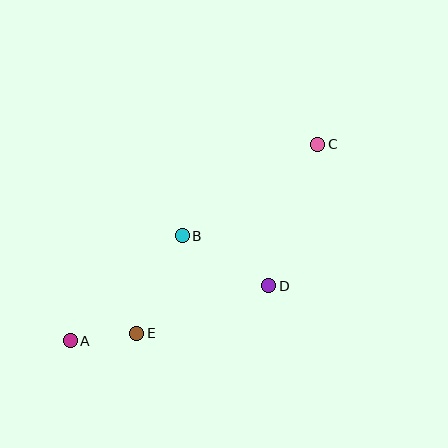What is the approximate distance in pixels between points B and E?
The distance between B and E is approximately 108 pixels.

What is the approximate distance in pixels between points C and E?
The distance between C and E is approximately 262 pixels.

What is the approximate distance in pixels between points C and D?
The distance between C and D is approximately 150 pixels.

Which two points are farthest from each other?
Points A and C are farthest from each other.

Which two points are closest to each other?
Points A and E are closest to each other.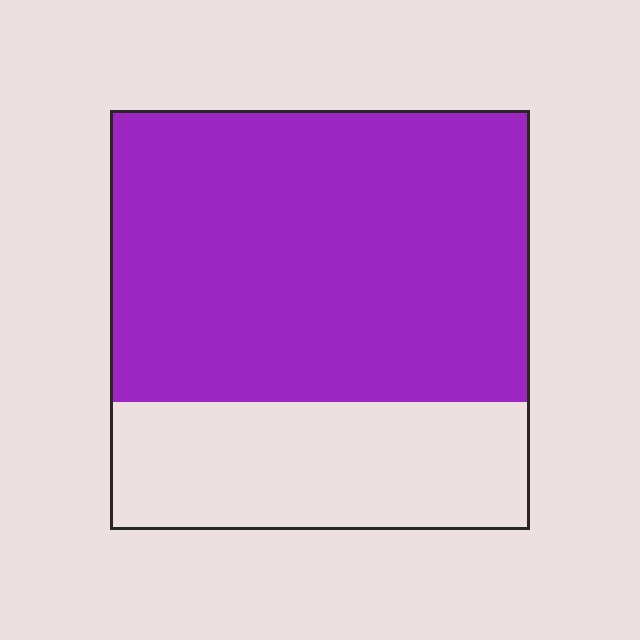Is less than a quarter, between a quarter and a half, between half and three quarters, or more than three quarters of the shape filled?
Between half and three quarters.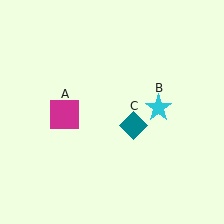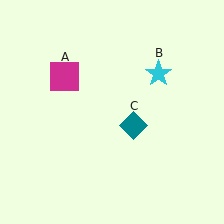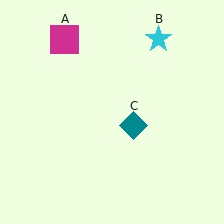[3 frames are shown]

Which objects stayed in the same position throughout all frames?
Teal diamond (object C) remained stationary.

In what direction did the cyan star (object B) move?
The cyan star (object B) moved up.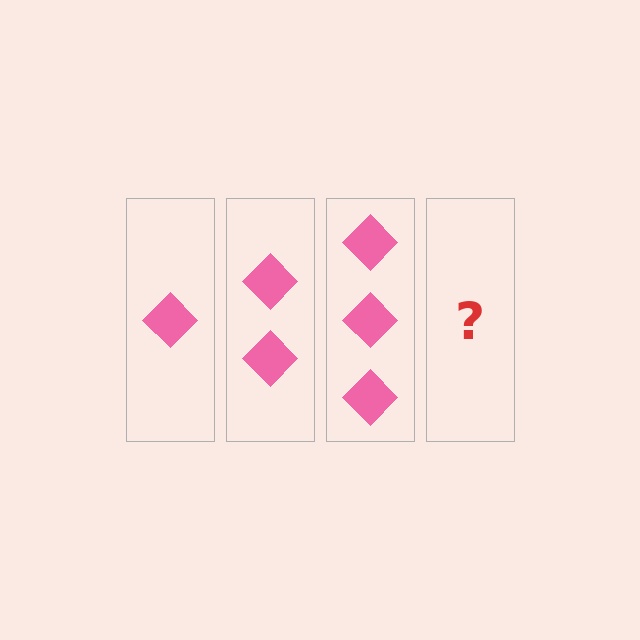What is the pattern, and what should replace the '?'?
The pattern is that each step adds one more diamond. The '?' should be 4 diamonds.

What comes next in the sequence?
The next element should be 4 diamonds.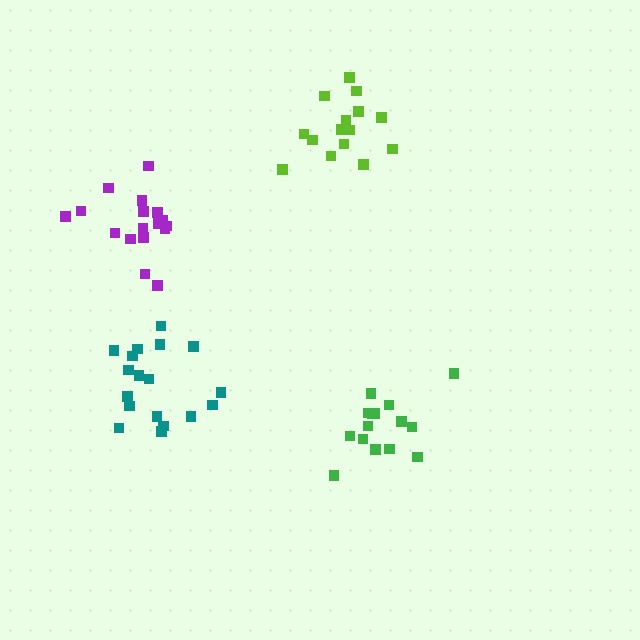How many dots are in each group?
Group 1: 18 dots, Group 2: 15 dots, Group 3: 17 dots, Group 4: 15 dots (65 total).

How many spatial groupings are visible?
There are 4 spatial groupings.